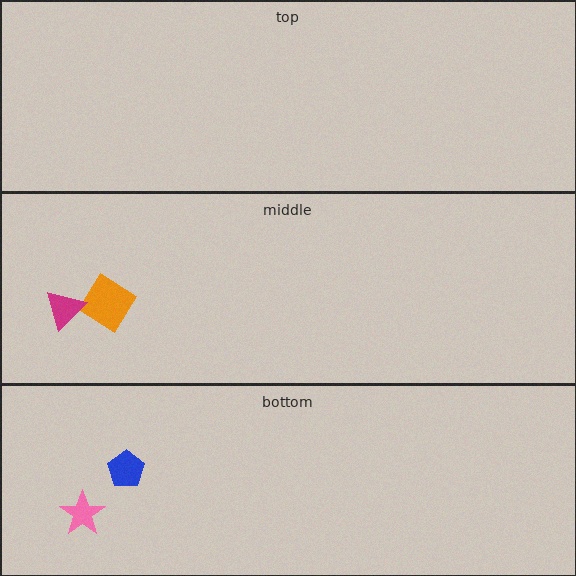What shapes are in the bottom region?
The pink star, the blue pentagon.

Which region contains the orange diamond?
The middle region.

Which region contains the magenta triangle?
The middle region.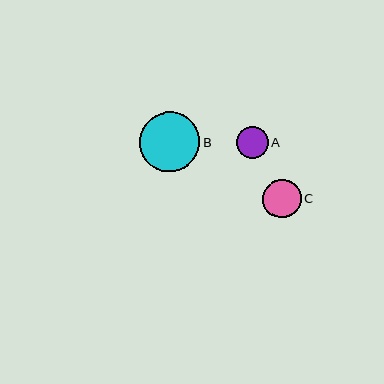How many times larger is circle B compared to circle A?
Circle B is approximately 1.9 times the size of circle A.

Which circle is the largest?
Circle B is the largest with a size of approximately 60 pixels.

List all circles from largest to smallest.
From largest to smallest: B, C, A.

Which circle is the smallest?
Circle A is the smallest with a size of approximately 32 pixels.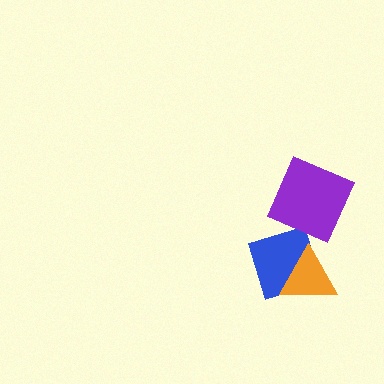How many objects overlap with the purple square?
0 objects overlap with the purple square.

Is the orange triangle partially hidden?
No, no other shape covers it.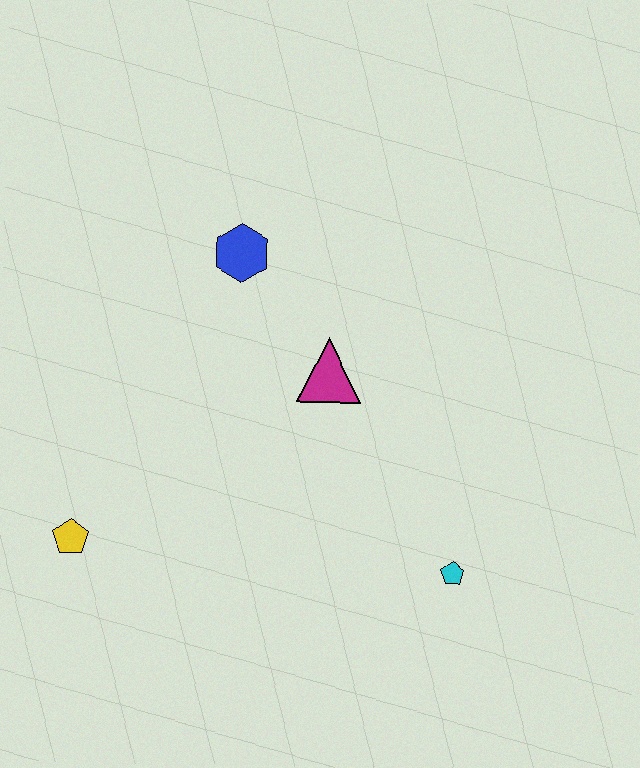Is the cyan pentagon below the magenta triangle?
Yes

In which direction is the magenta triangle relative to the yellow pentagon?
The magenta triangle is to the right of the yellow pentagon.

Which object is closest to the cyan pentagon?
The magenta triangle is closest to the cyan pentagon.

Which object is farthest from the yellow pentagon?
The cyan pentagon is farthest from the yellow pentagon.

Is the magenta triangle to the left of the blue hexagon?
No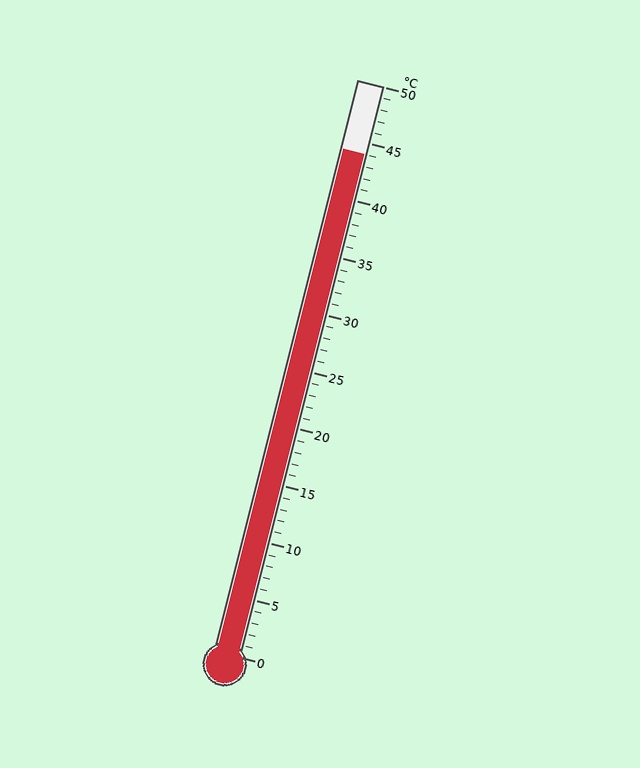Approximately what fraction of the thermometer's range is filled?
The thermometer is filled to approximately 90% of its range.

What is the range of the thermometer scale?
The thermometer scale ranges from 0°C to 50°C.